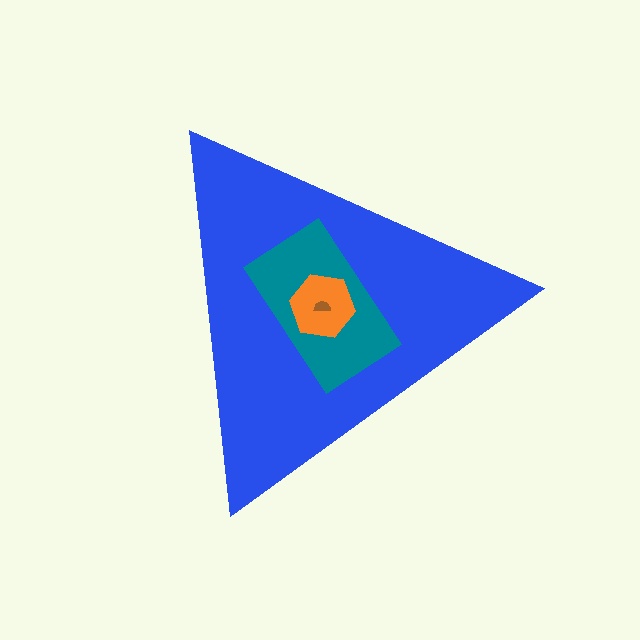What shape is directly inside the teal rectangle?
The orange hexagon.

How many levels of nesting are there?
4.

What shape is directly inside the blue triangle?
The teal rectangle.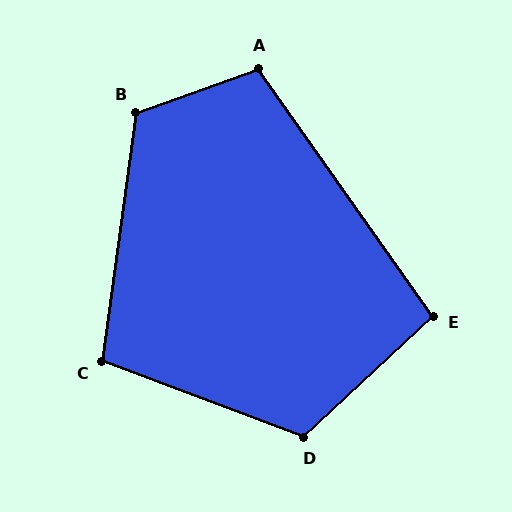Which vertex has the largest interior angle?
B, at approximately 117 degrees.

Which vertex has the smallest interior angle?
E, at approximately 98 degrees.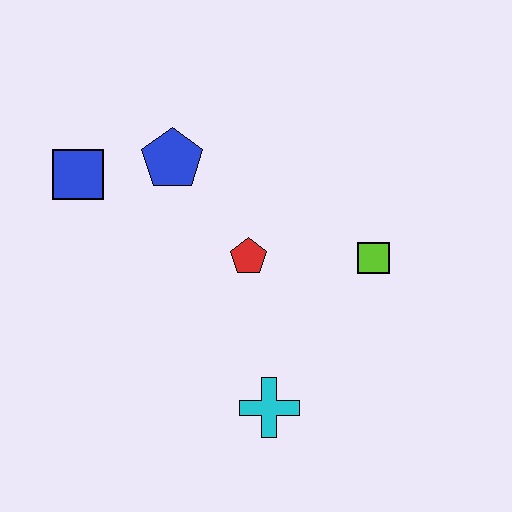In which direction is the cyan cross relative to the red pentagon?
The cyan cross is below the red pentagon.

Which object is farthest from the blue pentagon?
The cyan cross is farthest from the blue pentagon.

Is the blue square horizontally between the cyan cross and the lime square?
No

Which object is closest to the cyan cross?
The red pentagon is closest to the cyan cross.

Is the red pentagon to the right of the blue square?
Yes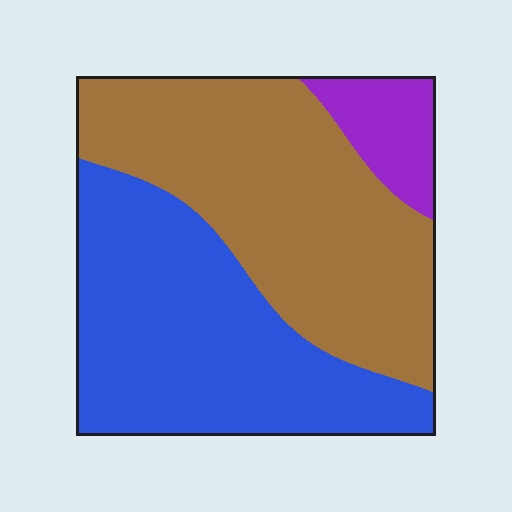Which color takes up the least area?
Purple, at roughly 10%.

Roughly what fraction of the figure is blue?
Blue covers 44% of the figure.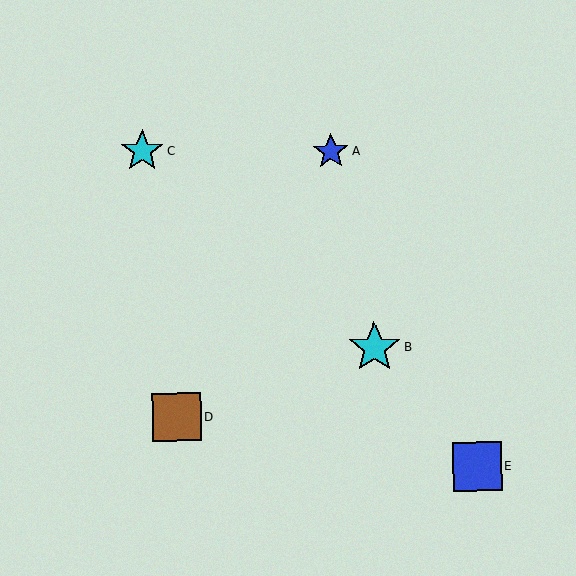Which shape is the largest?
The cyan star (labeled B) is the largest.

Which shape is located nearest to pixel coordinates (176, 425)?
The brown square (labeled D) at (177, 417) is nearest to that location.